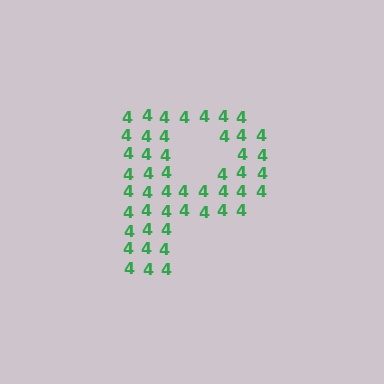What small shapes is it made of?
It is made of small digit 4's.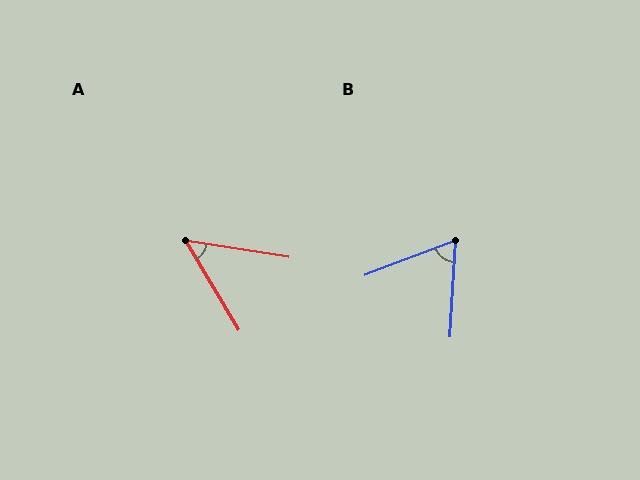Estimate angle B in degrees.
Approximately 66 degrees.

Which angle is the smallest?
A, at approximately 51 degrees.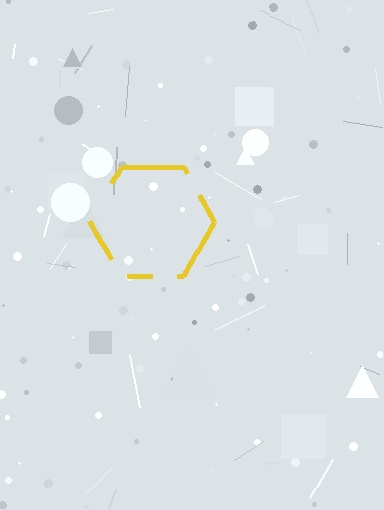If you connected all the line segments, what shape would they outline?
They would outline a hexagon.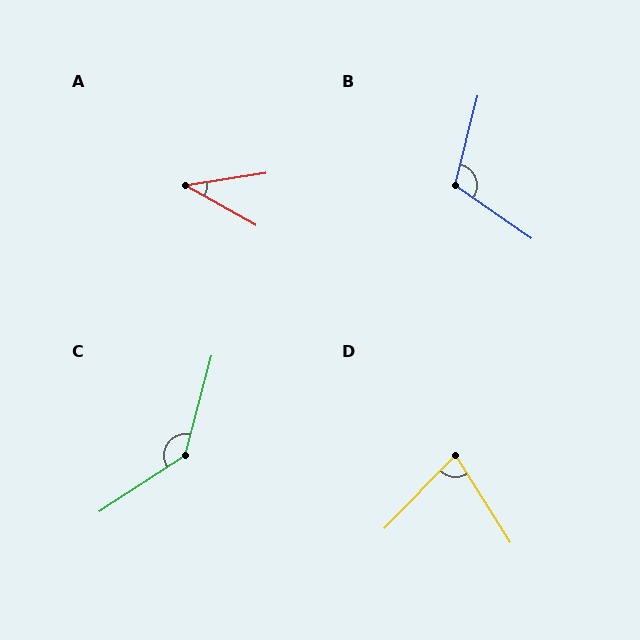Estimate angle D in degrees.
Approximately 76 degrees.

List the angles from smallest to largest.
A (38°), D (76°), B (111°), C (139°).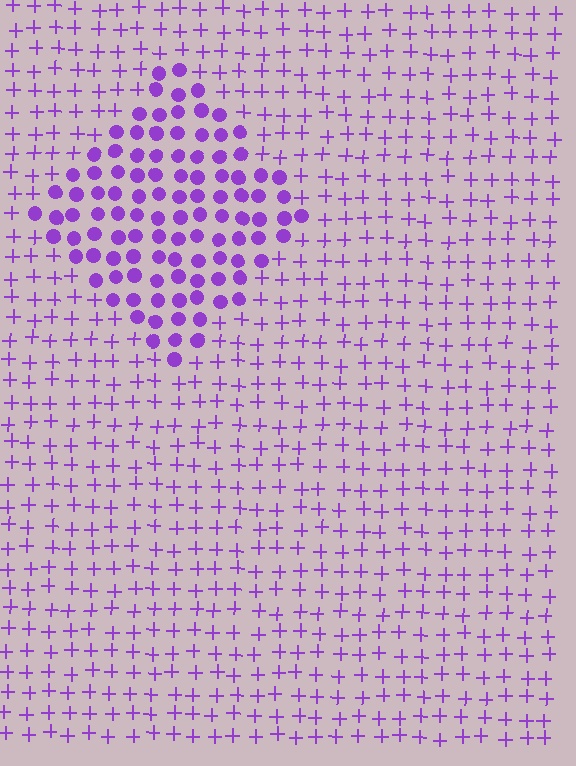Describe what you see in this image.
The image is filled with small purple elements arranged in a uniform grid. A diamond-shaped region contains circles, while the surrounding area contains plus signs. The boundary is defined purely by the change in element shape.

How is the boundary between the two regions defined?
The boundary is defined by a change in element shape: circles inside vs. plus signs outside. All elements share the same color and spacing.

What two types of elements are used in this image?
The image uses circles inside the diamond region and plus signs outside it.